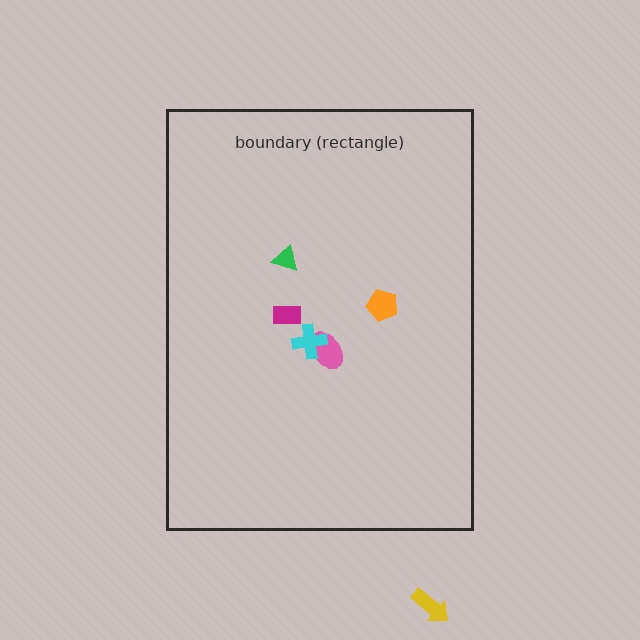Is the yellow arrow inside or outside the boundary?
Outside.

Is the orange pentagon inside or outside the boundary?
Inside.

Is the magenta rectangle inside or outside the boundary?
Inside.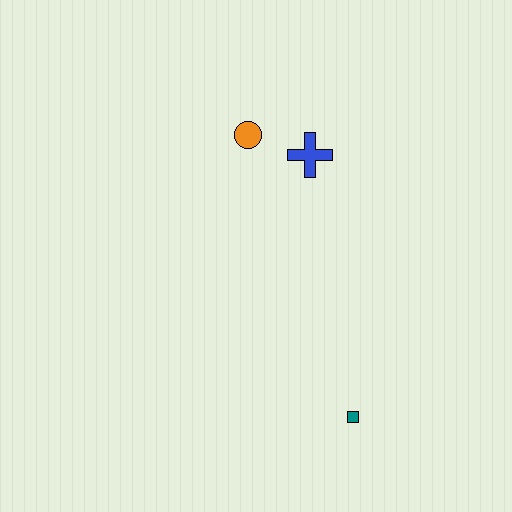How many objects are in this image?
There are 3 objects.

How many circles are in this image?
There is 1 circle.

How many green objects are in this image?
There are no green objects.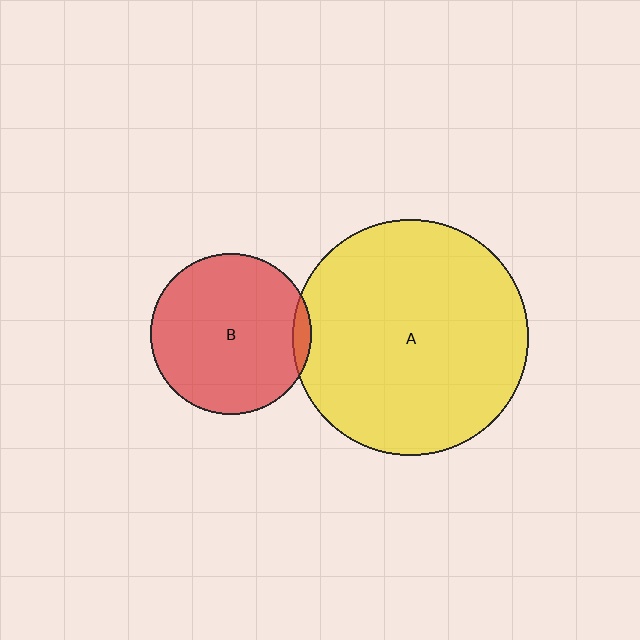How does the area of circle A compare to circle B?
Approximately 2.1 times.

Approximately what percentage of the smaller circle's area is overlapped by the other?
Approximately 5%.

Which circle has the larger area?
Circle A (yellow).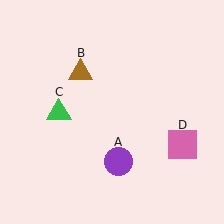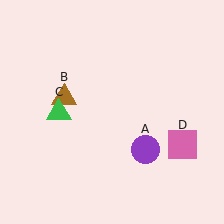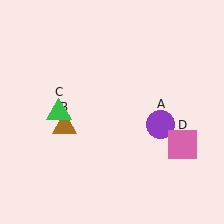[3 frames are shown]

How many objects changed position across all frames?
2 objects changed position: purple circle (object A), brown triangle (object B).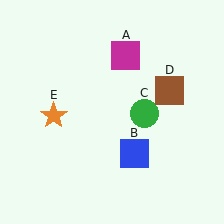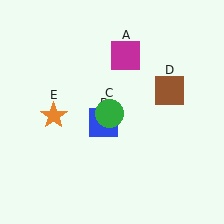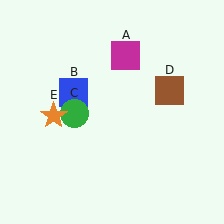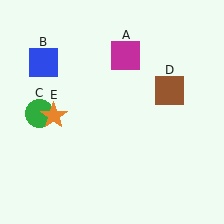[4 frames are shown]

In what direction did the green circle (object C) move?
The green circle (object C) moved left.